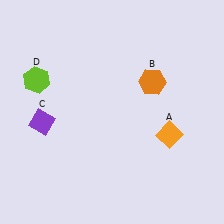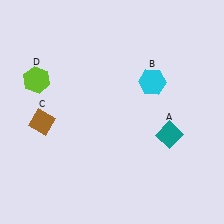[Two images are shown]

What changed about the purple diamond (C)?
In Image 1, C is purple. In Image 2, it changed to brown.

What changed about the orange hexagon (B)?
In Image 1, B is orange. In Image 2, it changed to cyan.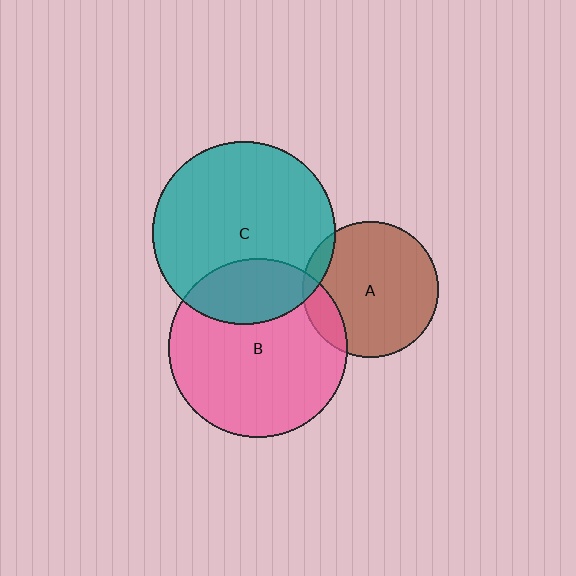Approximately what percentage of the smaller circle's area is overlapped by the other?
Approximately 15%.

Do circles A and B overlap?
Yes.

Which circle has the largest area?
Circle C (teal).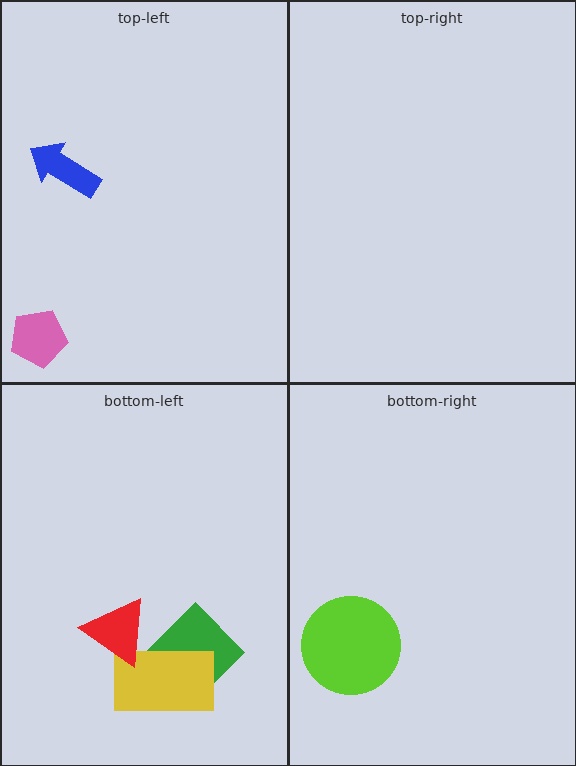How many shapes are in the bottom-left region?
3.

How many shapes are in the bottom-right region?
1.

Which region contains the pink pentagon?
The top-left region.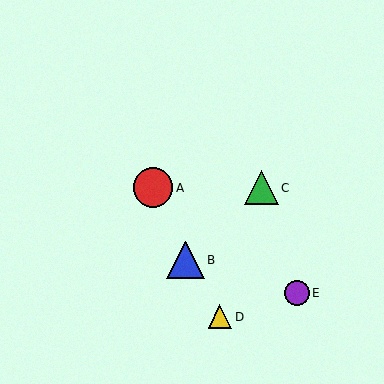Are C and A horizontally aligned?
Yes, both are at y≈188.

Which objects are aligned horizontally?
Objects A, C are aligned horizontally.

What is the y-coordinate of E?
Object E is at y≈293.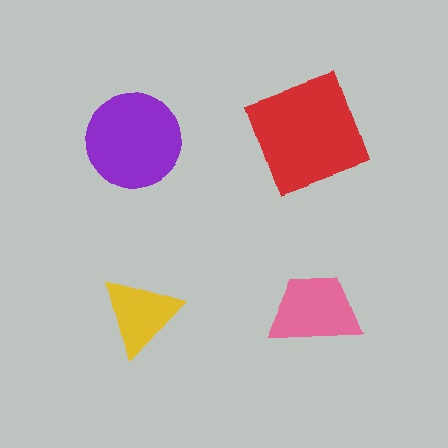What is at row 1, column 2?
A red square.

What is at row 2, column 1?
A yellow triangle.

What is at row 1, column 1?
A purple circle.